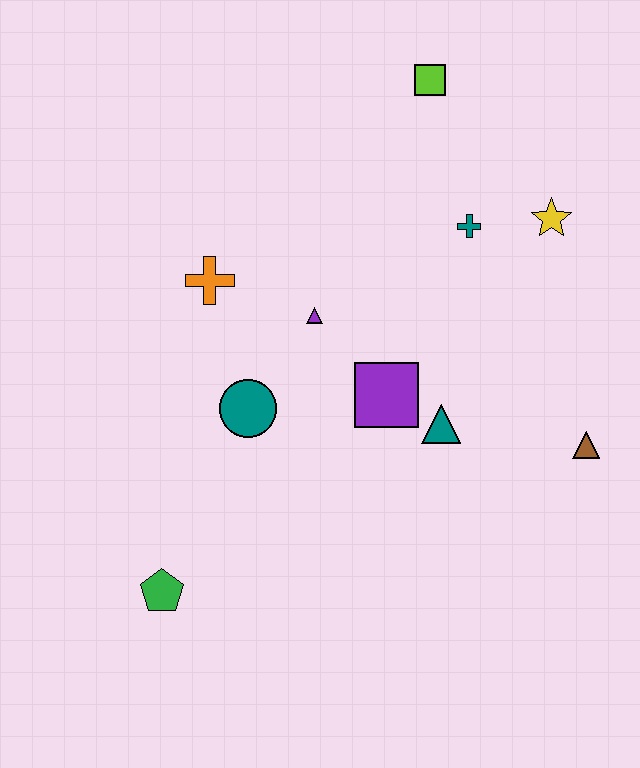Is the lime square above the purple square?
Yes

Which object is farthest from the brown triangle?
The green pentagon is farthest from the brown triangle.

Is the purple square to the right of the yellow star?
No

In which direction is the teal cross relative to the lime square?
The teal cross is below the lime square.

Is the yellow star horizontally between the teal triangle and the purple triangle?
No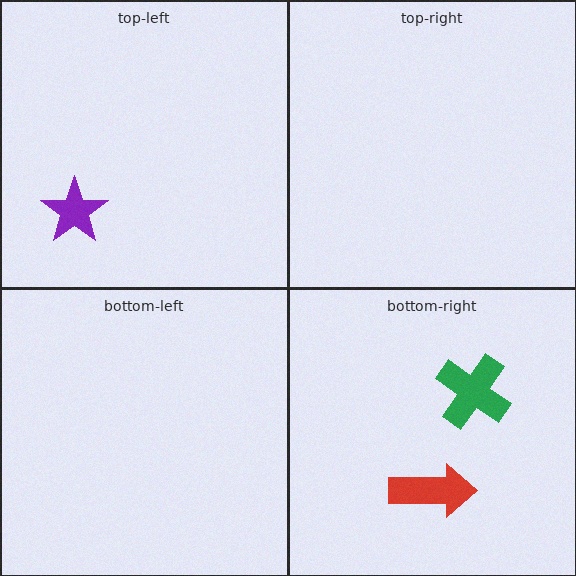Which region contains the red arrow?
The bottom-right region.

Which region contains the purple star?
The top-left region.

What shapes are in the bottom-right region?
The green cross, the red arrow.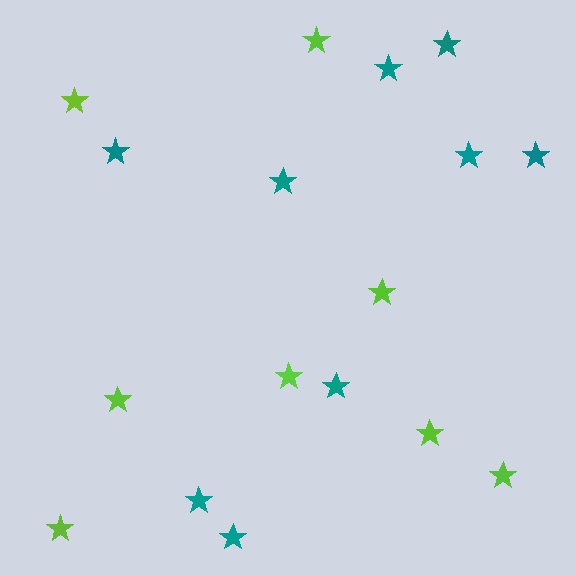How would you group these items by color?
There are 2 groups: one group of lime stars (8) and one group of teal stars (9).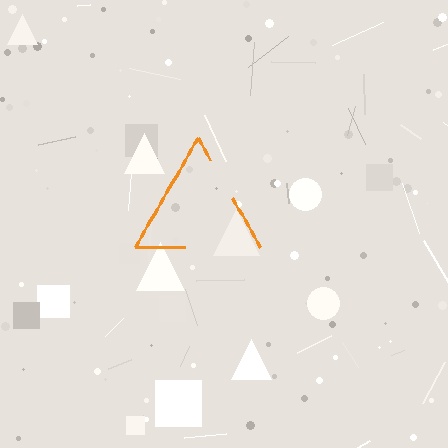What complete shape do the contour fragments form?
The contour fragments form a triangle.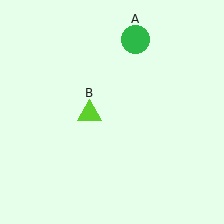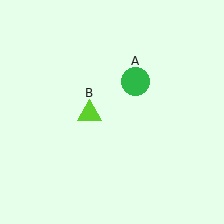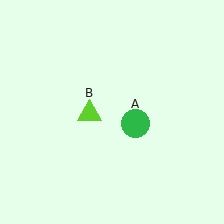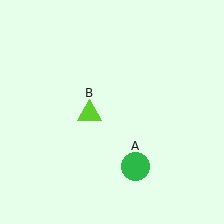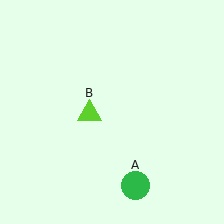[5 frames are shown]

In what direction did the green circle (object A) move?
The green circle (object A) moved down.